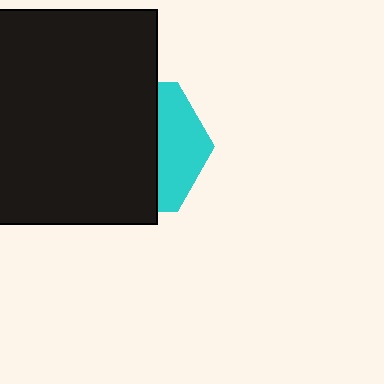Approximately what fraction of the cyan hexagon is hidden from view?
Roughly 66% of the cyan hexagon is hidden behind the black rectangle.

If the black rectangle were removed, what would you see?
You would see the complete cyan hexagon.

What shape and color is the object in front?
The object in front is a black rectangle.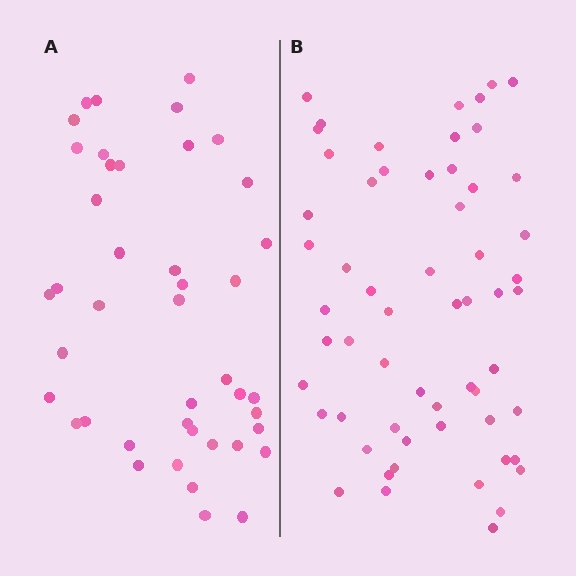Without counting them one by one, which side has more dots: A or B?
Region B (the right region) has more dots.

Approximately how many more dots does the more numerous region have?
Region B has approximately 15 more dots than region A.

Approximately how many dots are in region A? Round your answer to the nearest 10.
About 40 dots. (The exact count is 43, which rounds to 40.)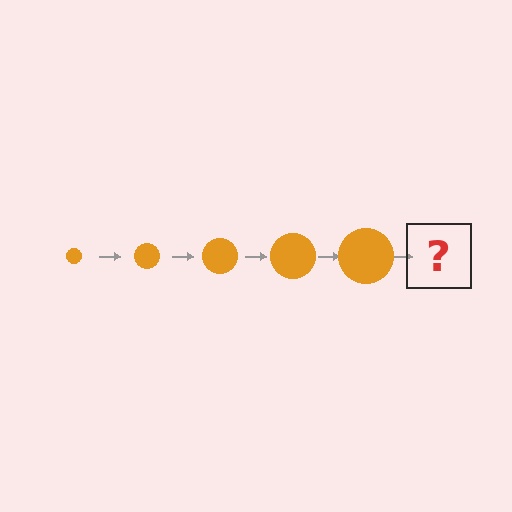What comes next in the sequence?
The next element should be an orange circle, larger than the previous one.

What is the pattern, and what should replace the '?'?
The pattern is that the circle gets progressively larger each step. The '?' should be an orange circle, larger than the previous one.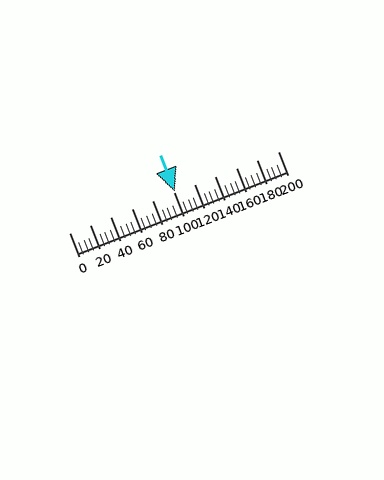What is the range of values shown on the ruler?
The ruler shows values from 0 to 200.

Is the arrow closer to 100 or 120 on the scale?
The arrow is closer to 100.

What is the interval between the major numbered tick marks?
The major tick marks are spaced 20 units apart.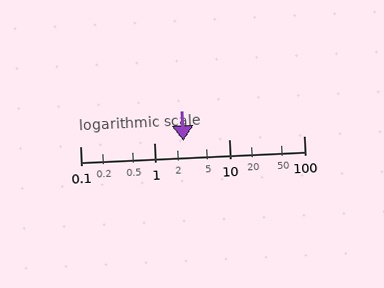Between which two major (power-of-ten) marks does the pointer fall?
The pointer is between 1 and 10.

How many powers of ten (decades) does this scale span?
The scale spans 3 decades, from 0.1 to 100.